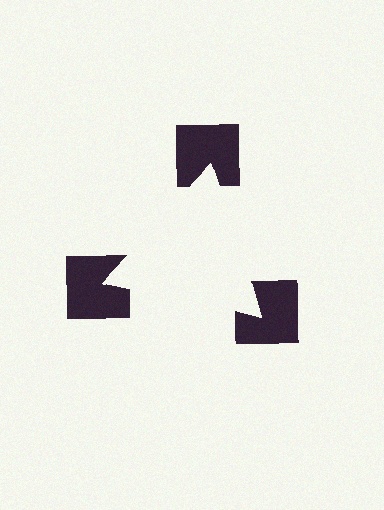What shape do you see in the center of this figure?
An illusory triangle — its edges are inferred from the aligned wedge cuts in the notched squares, not physically drawn.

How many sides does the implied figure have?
3 sides.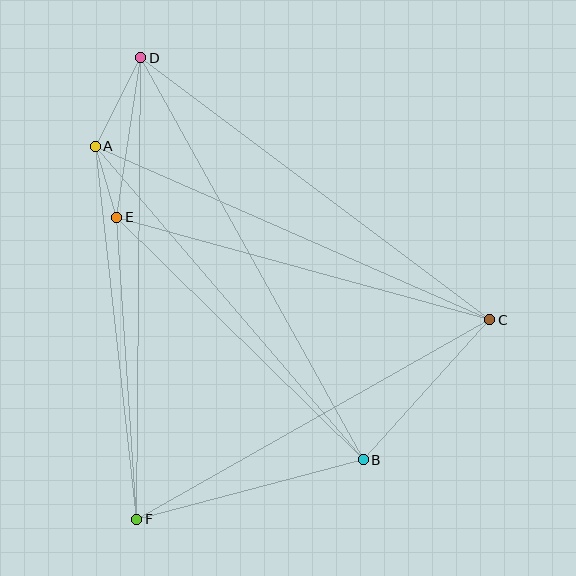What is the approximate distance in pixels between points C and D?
The distance between C and D is approximately 437 pixels.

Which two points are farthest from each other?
Points D and F are farthest from each other.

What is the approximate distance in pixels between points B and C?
The distance between B and C is approximately 189 pixels.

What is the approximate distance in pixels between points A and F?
The distance between A and F is approximately 375 pixels.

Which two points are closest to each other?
Points A and E are closest to each other.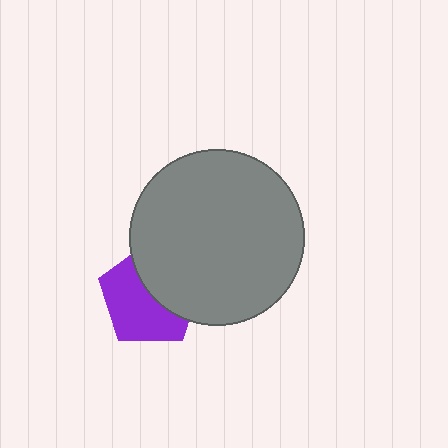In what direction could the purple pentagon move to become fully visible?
The purple pentagon could move toward the lower-left. That would shift it out from behind the gray circle entirely.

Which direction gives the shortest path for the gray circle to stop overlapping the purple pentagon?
Moving toward the upper-right gives the shortest separation.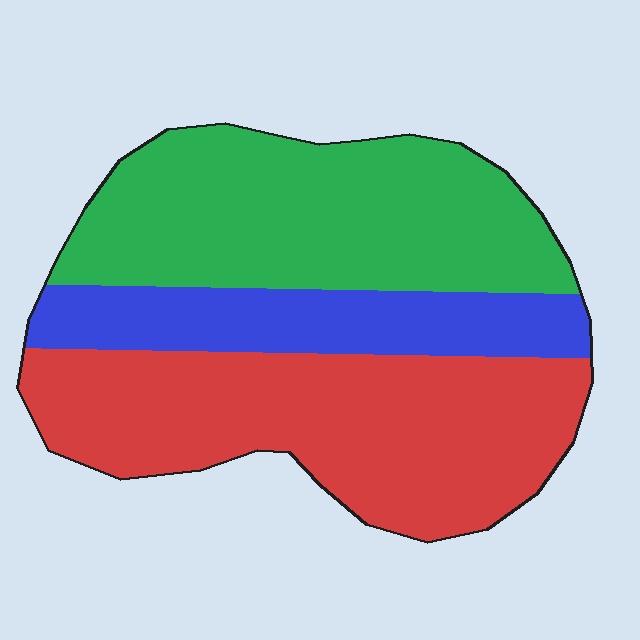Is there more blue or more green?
Green.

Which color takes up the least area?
Blue, at roughly 20%.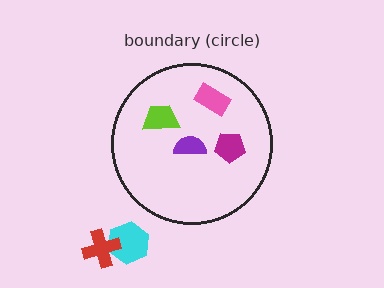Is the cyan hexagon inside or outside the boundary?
Outside.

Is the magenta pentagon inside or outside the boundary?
Inside.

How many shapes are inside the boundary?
4 inside, 2 outside.